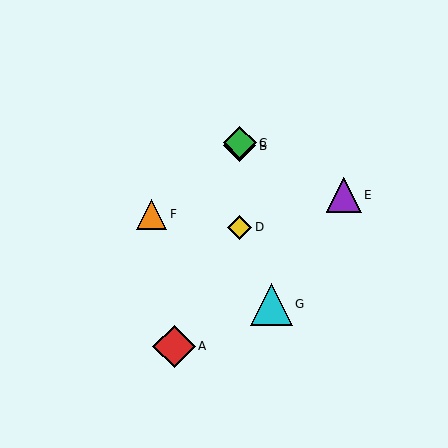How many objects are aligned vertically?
3 objects (B, C, D) are aligned vertically.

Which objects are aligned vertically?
Objects B, C, D are aligned vertically.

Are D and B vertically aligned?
Yes, both are at x≈240.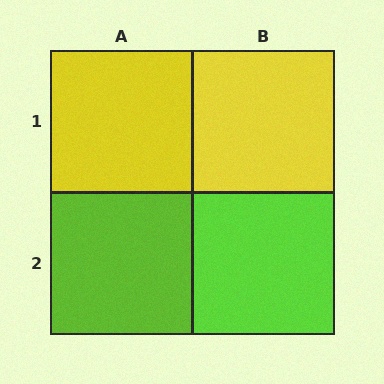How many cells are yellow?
2 cells are yellow.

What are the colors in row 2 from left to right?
Lime, lime.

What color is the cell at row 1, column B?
Yellow.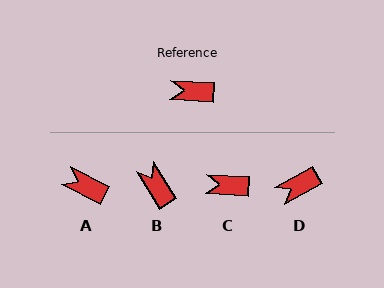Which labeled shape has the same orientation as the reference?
C.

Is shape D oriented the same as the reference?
No, it is off by about 32 degrees.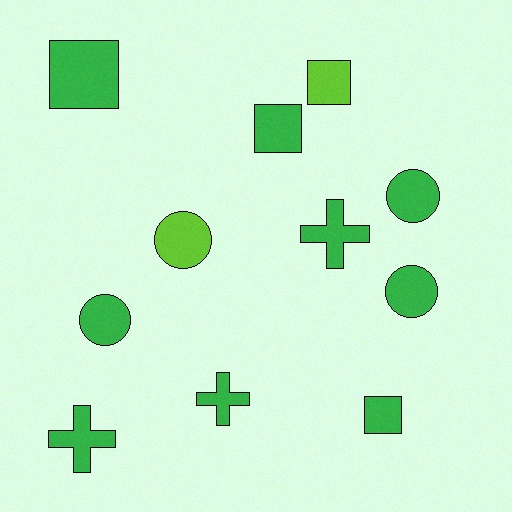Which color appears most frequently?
Green, with 9 objects.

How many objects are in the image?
There are 11 objects.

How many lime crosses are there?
There are no lime crosses.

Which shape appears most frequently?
Circle, with 4 objects.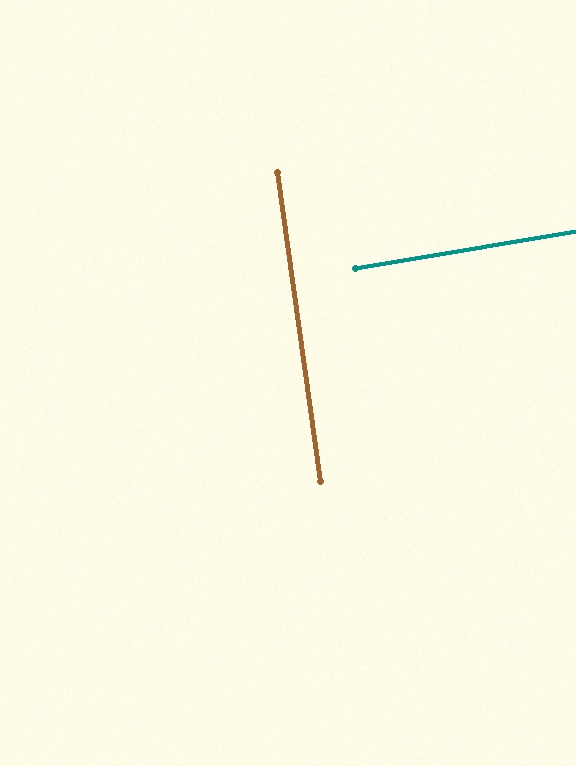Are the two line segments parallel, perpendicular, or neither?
Perpendicular — they meet at approximately 88°.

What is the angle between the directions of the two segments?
Approximately 88 degrees.